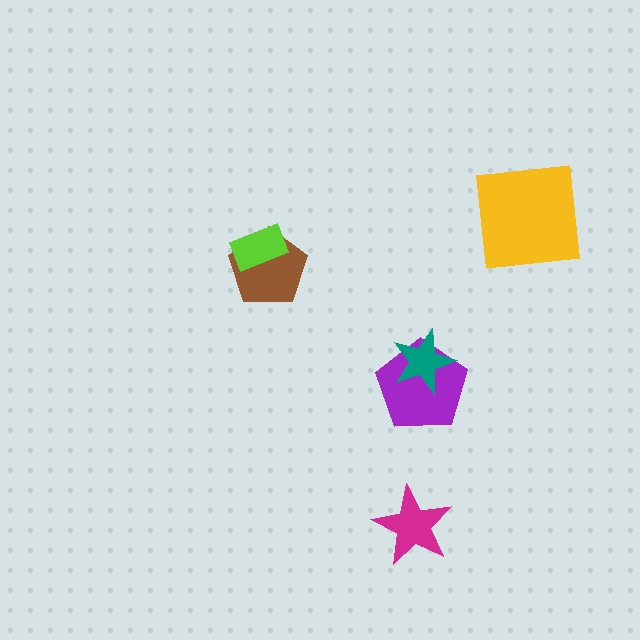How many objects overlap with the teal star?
1 object overlaps with the teal star.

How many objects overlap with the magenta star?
0 objects overlap with the magenta star.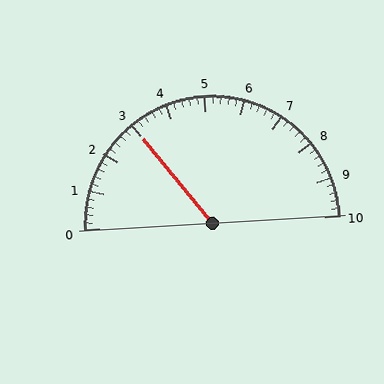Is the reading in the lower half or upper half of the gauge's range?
The reading is in the lower half of the range (0 to 10).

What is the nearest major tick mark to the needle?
The nearest major tick mark is 3.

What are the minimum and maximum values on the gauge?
The gauge ranges from 0 to 10.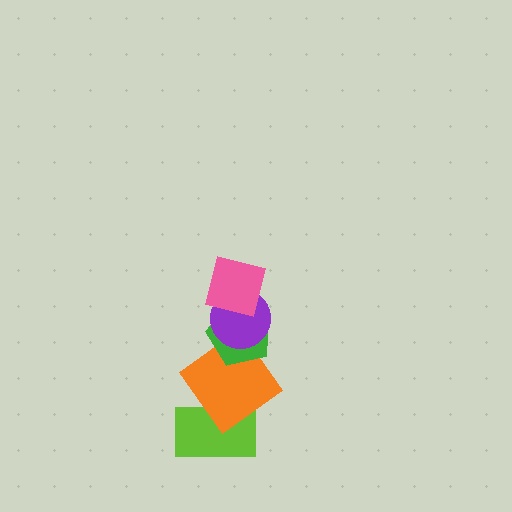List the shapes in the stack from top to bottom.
From top to bottom: the pink square, the purple circle, the green pentagon, the orange diamond, the lime rectangle.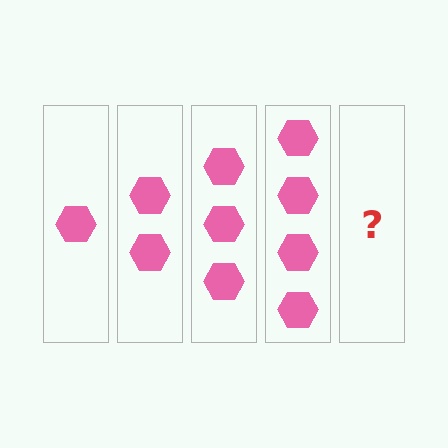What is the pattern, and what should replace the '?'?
The pattern is that each step adds one more hexagon. The '?' should be 5 hexagons.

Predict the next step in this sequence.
The next step is 5 hexagons.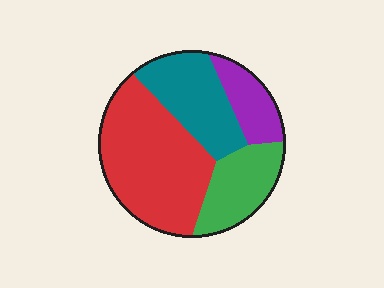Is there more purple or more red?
Red.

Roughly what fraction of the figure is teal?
Teal takes up about one quarter (1/4) of the figure.